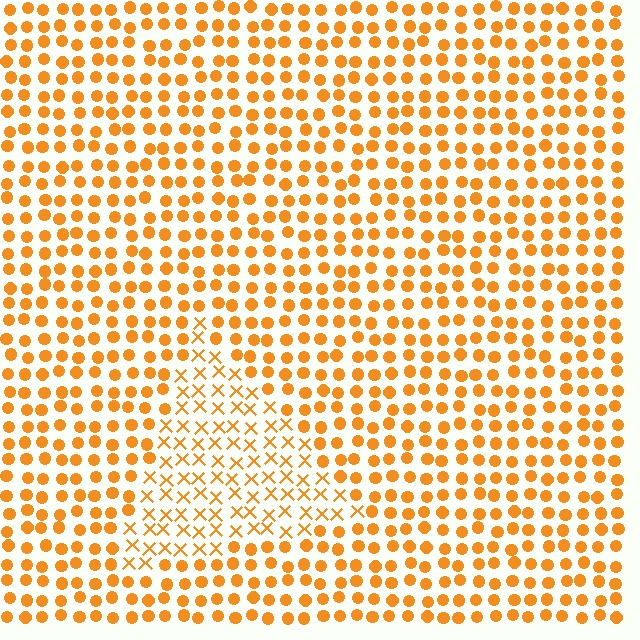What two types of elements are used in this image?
The image uses X marks inside the triangle region and circles outside it.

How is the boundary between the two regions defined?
The boundary is defined by a change in element shape: X marks inside vs. circles outside. All elements share the same color and spacing.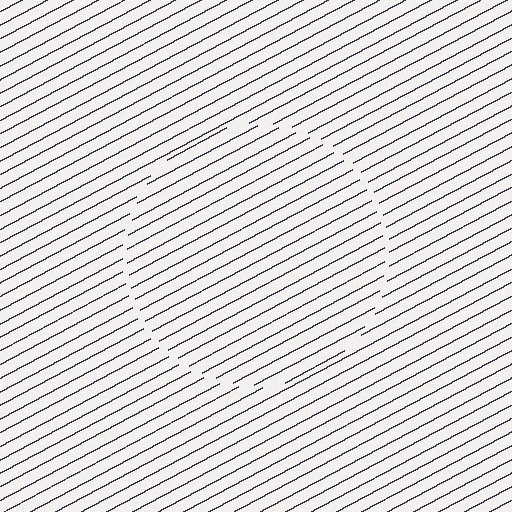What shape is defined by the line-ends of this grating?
An illusory circle. The interior of the shape contains the same grating, shifted by half a period — the contour is defined by the phase discontinuity where line-ends from the inner and outer gratings abut.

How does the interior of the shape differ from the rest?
The interior of the shape contains the same grating, shifted by half a period — the contour is defined by the phase discontinuity where line-ends from the inner and outer gratings abut.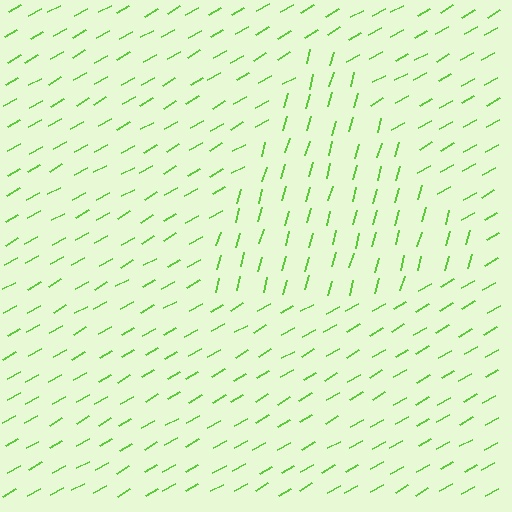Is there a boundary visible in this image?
Yes, there is a texture boundary formed by a change in line orientation.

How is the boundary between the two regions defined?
The boundary is defined purely by a change in line orientation (approximately 45 degrees difference). All lines are the same color and thickness.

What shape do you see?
I see a triangle.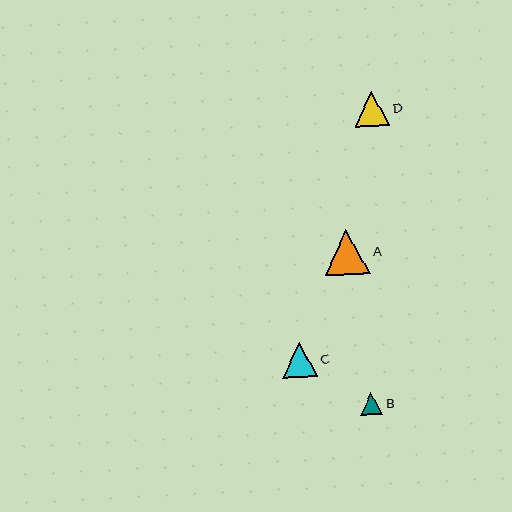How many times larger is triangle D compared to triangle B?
Triangle D is approximately 1.6 times the size of triangle B.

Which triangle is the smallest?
Triangle B is the smallest with a size of approximately 22 pixels.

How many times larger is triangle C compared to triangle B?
Triangle C is approximately 1.6 times the size of triangle B.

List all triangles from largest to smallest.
From largest to smallest: A, D, C, B.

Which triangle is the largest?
Triangle A is the largest with a size of approximately 45 pixels.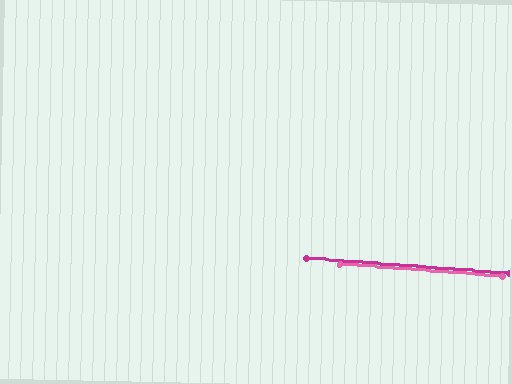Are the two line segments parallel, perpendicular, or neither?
Parallel — their directions differ by only 0.2°.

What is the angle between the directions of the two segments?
Approximately 0 degrees.